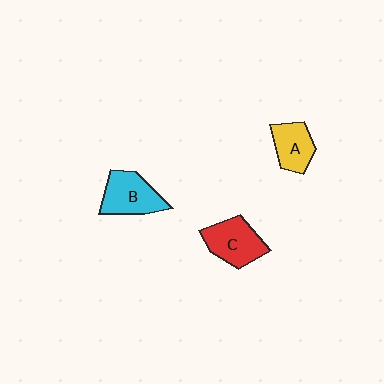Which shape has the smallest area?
Shape A (yellow).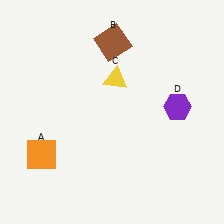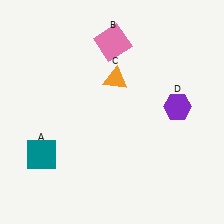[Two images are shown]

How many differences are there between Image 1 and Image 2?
There are 3 differences between the two images.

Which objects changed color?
A changed from orange to teal. B changed from brown to pink. C changed from yellow to orange.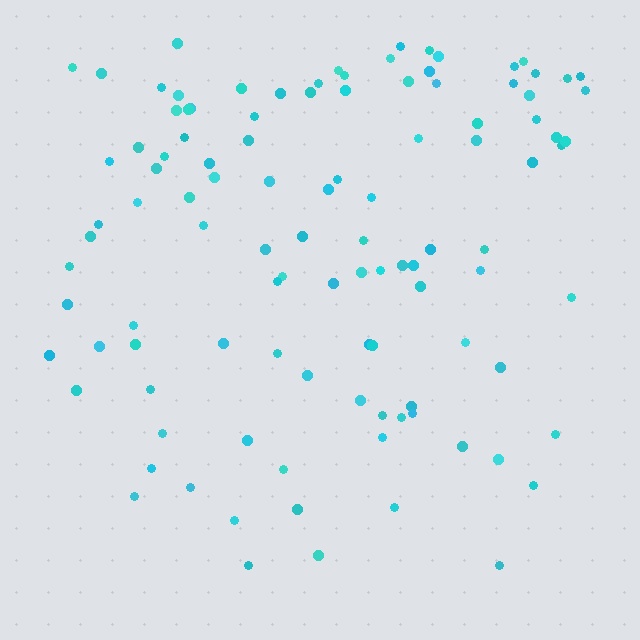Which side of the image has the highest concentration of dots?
The top.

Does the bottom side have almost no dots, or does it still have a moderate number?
Still a moderate number, just noticeably fewer than the top.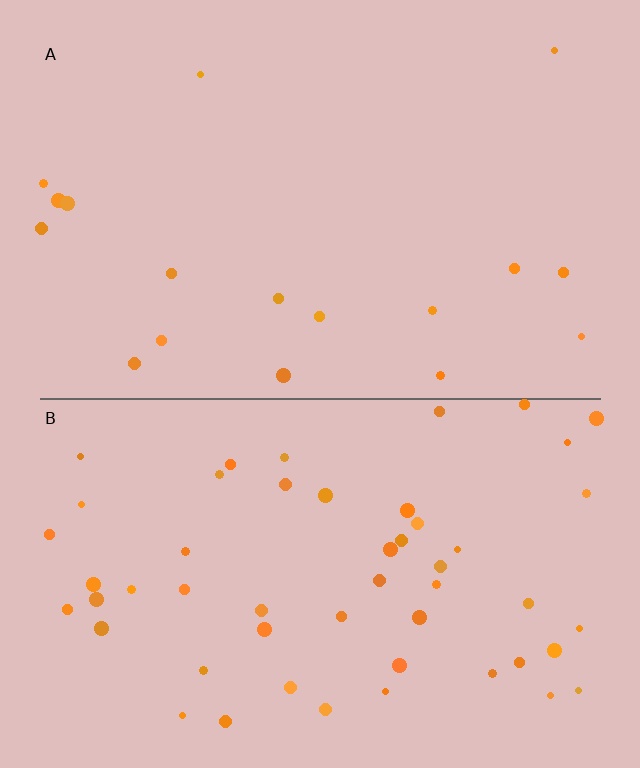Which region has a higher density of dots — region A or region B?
B (the bottom).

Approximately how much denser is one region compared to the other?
Approximately 3.0× — region B over region A.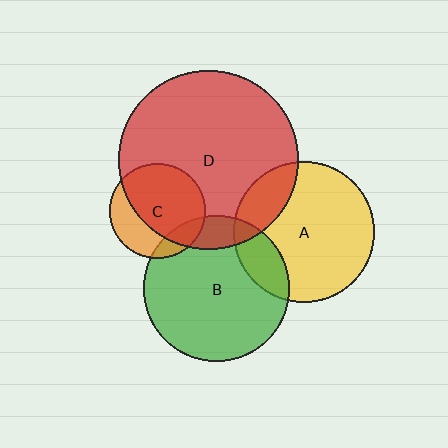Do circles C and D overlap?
Yes.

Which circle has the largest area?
Circle D (red).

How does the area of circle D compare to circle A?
Approximately 1.6 times.